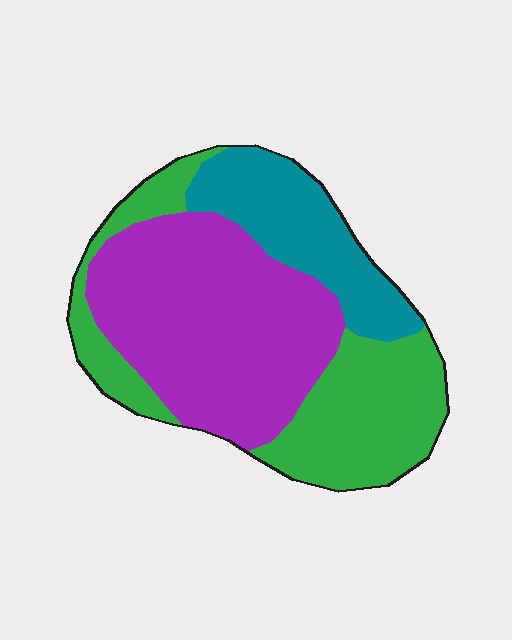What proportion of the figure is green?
Green covers about 35% of the figure.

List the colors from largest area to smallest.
From largest to smallest: purple, green, teal.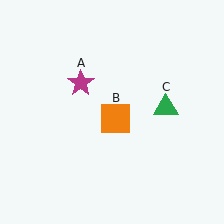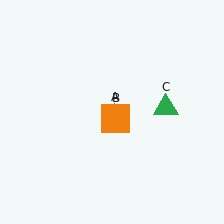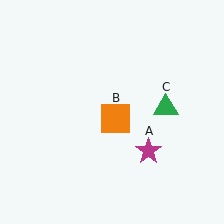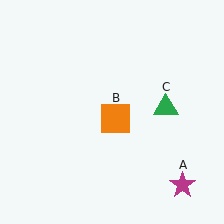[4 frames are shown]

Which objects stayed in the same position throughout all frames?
Orange square (object B) and green triangle (object C) remained stationary.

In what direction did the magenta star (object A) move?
The magenta star (object A) moved down and to the right.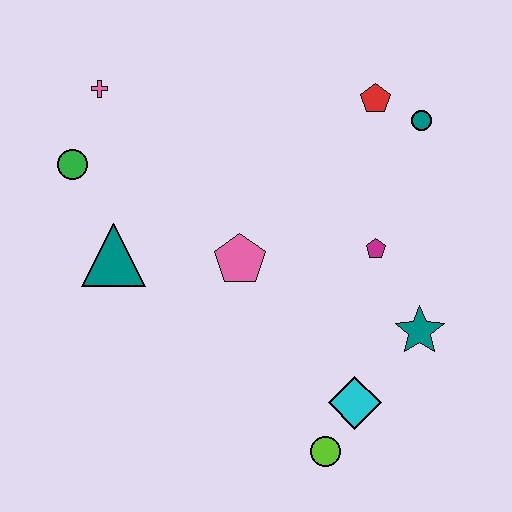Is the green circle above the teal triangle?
Yes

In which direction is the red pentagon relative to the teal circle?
The red pentagon is to the left of the teal circle.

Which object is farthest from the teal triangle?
The teal circle is farthest from the teal triangle.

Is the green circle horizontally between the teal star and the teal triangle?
No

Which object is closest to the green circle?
The pink cross is closest to the green circle.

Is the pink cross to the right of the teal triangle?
No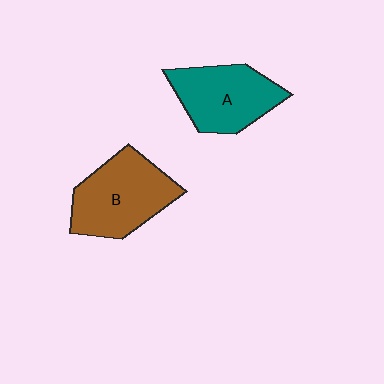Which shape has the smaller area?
Shape A (teal).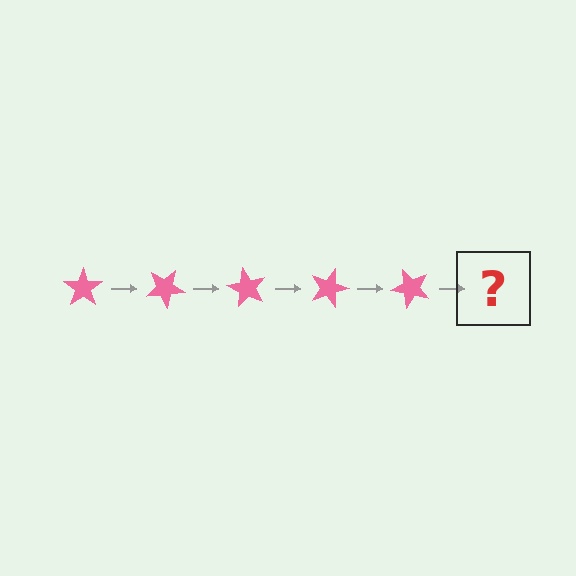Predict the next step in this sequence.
The next step is a pink star rotated 150 degrees.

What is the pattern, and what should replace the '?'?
The pattern is that the star rotates 30 degrees each step. The '?' should be a pink star rotated 150 degrees.